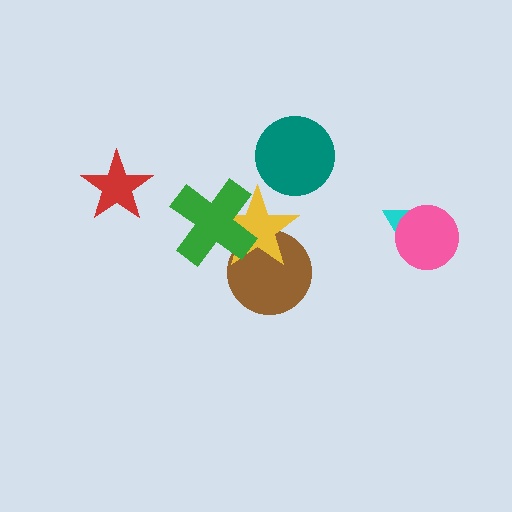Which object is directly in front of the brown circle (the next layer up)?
The yellow star is directly in front of the brown circle.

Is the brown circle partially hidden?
Yes, it is partially covered by another shape.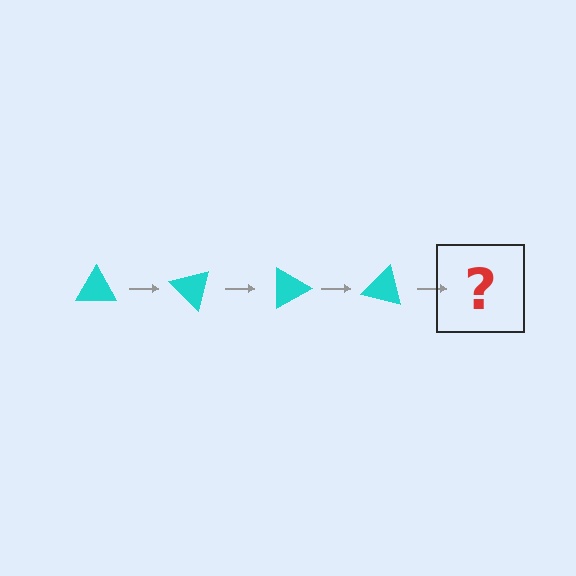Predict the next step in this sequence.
The next step is a cyan triangle rotated 180 degrees.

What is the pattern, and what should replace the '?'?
The pattern is that the triangle rotates 45 degrees each step. The '?' should be a cyan triangle rotated 180 degrees.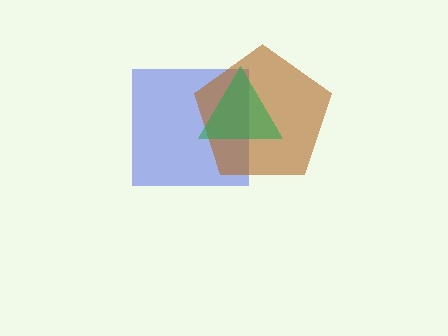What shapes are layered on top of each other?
The layered shapes are: a blue square, a brown pentagon, a green triangle.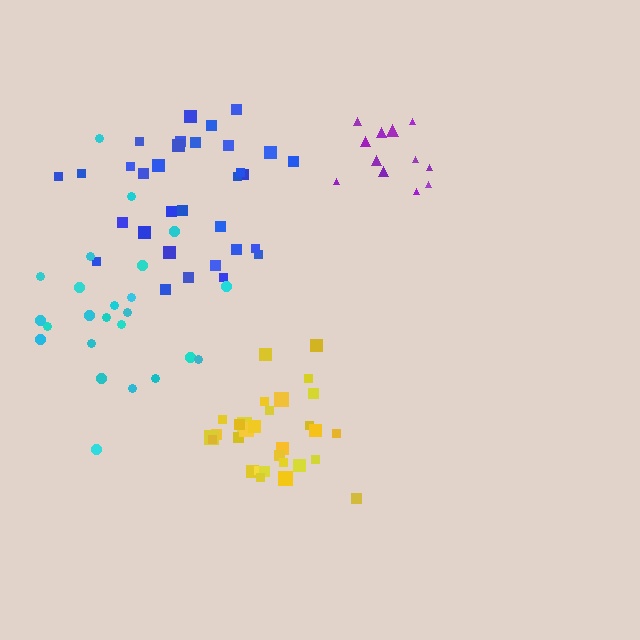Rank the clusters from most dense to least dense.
purple, yellow, blue, cyan.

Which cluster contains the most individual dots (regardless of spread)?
Blue (32).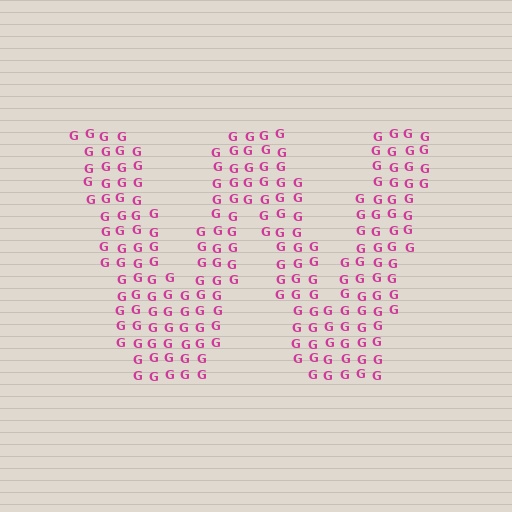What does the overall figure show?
The overall figure shows the letter W.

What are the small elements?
The small elements are letter G's.